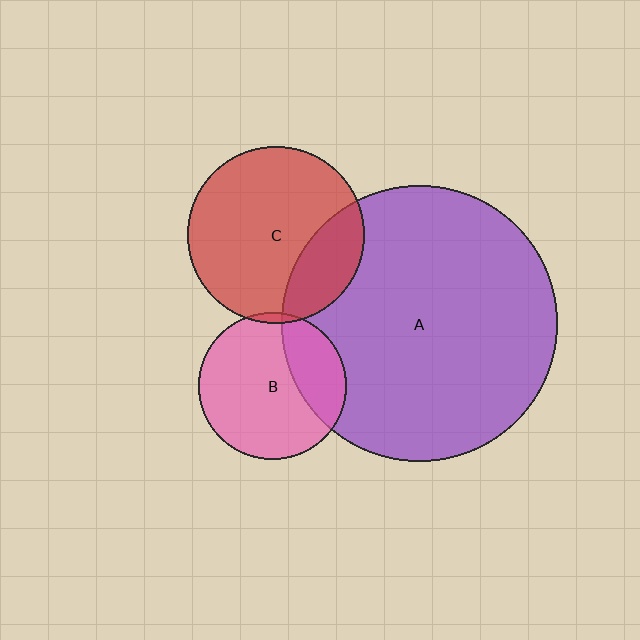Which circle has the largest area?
Circle A (purple).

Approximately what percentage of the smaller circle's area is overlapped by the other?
Approximately 5%.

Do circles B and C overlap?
Yes.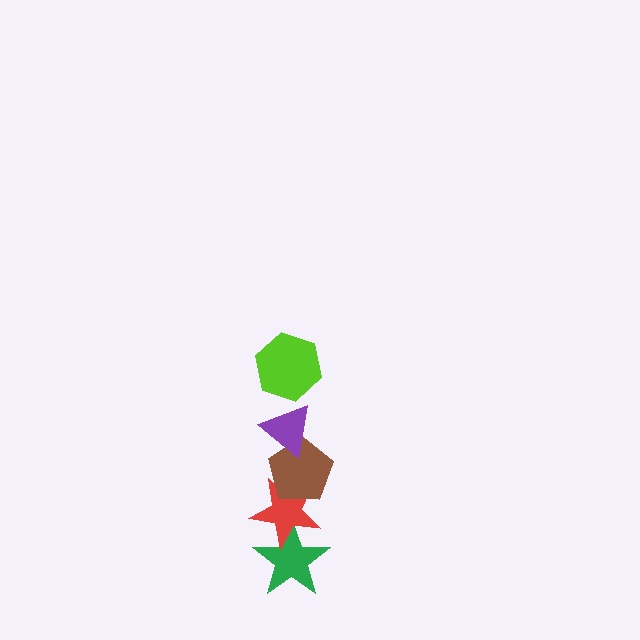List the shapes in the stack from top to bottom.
From top to bottom: the lime hexagon, the purple triangle, the brown pentagon, the red star, the green star.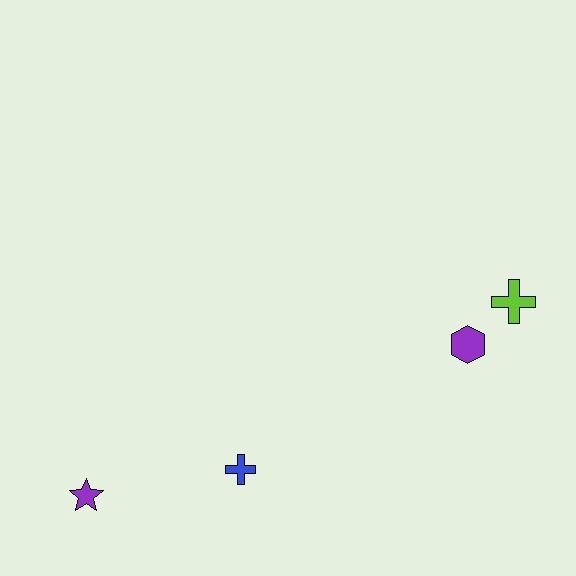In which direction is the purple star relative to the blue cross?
The purple star is to the left of the blue cross.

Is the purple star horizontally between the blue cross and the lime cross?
No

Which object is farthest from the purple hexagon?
The purple star is farthest from the purple hexagon.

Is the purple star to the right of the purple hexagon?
No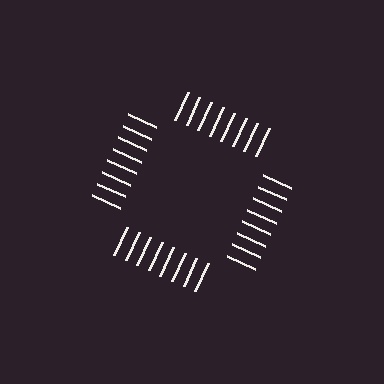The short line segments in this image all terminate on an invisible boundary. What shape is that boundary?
An illusory square — the line segments terminate on its edges but no continuous stroke is drawn.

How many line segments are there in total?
32 — 8 along each of the 4 edges.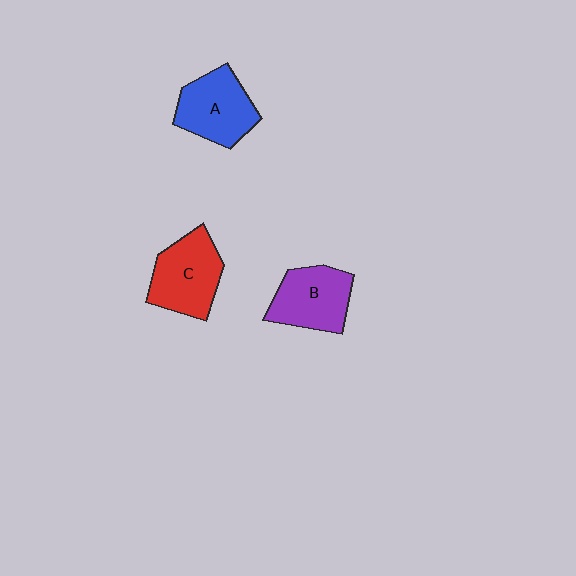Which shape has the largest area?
Shape C (red).